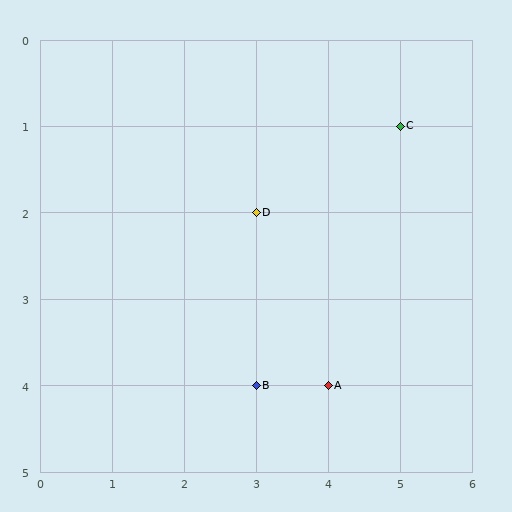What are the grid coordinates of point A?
Point A is at grid coordinates (4, 4).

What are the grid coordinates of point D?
Point D is at grid coordinates (3, 2).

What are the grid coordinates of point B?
Point B is at grid coordinates (3, 4).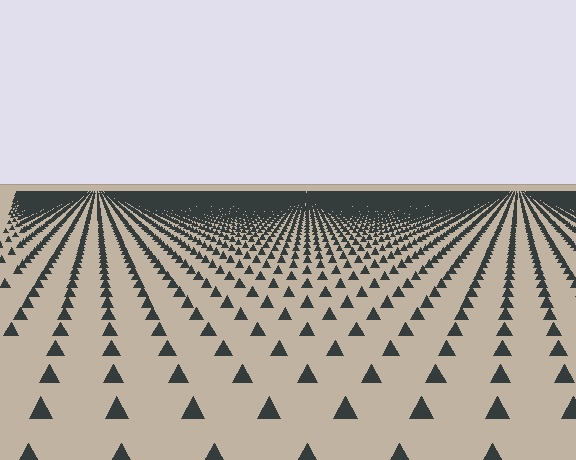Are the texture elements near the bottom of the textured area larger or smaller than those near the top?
Larger. Near the bottom, elements are closer to the viewer and appear at a bigger on-screen size.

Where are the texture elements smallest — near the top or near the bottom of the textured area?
Near the top.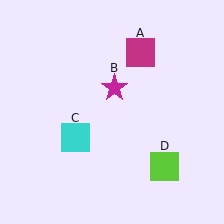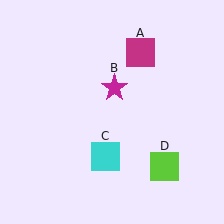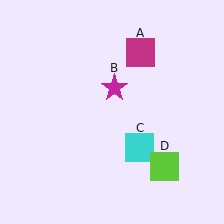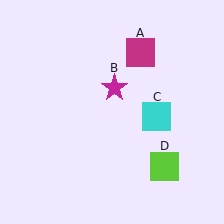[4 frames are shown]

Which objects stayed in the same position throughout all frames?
Magenta square (object A) and magenta star (object B) and lime square (object D) remained stationary.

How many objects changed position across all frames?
1 object changed position: cyan square (object C).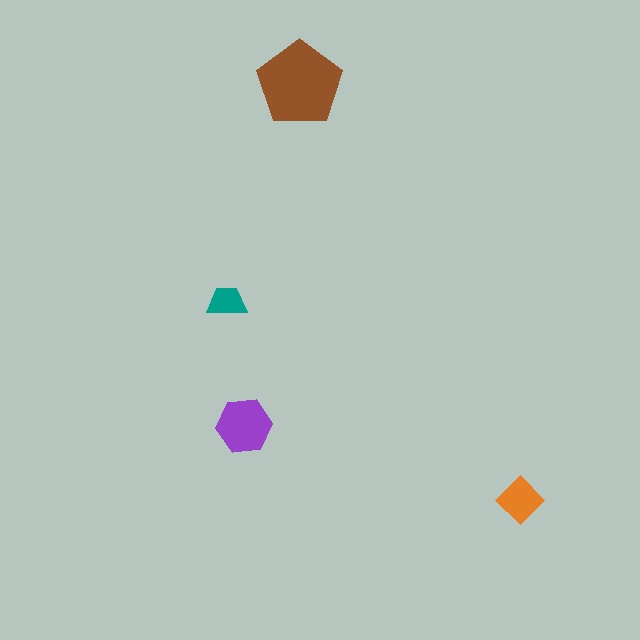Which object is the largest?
The brown pentagon.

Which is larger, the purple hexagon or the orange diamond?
The purple hexagon.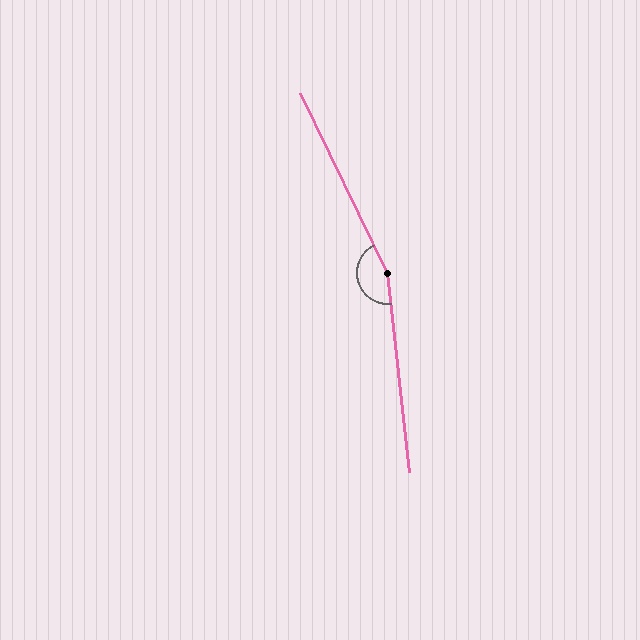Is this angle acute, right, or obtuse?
It is obtuse.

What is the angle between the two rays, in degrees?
Approximately 160 degrees.